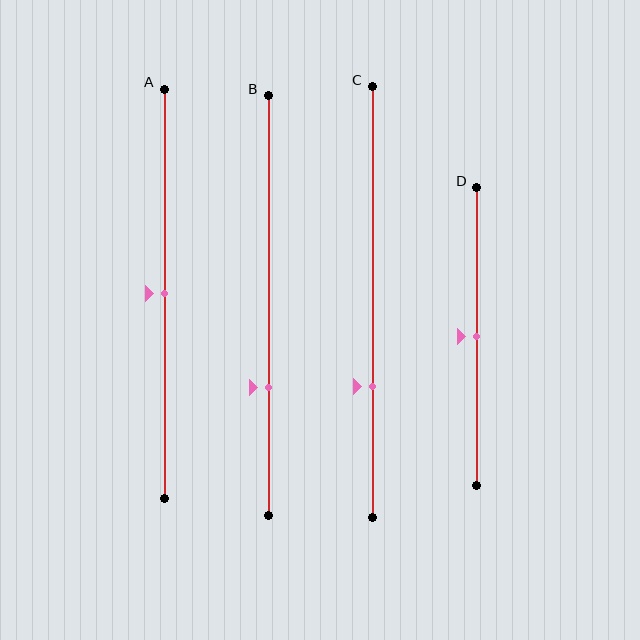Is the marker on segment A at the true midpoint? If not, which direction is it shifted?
Yes, the marker on segment A is at the true midpoint.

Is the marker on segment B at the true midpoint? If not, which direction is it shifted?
No, the marker on segment B is shifted downward by about 19% of the segment length.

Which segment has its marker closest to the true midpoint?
Segment A has its marker closest to the true midpoint.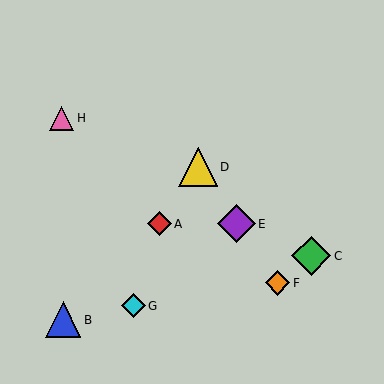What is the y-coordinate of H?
Object H is at y≈118.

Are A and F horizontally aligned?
No, A is at y≈224 and F is at y≈283.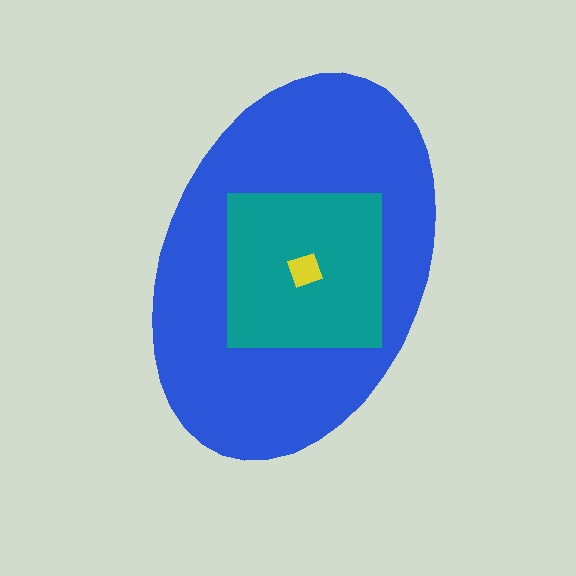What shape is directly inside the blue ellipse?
The teal square.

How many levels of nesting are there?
3.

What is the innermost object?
The yellow diamond.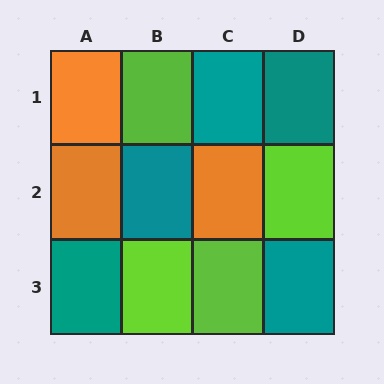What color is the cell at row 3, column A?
Teal.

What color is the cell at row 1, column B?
Lime.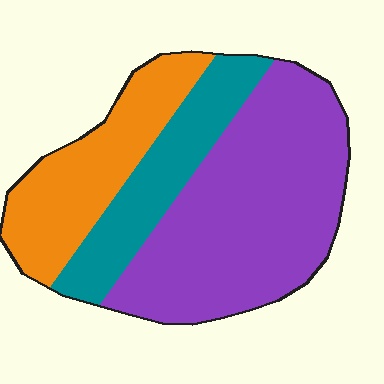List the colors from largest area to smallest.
From largest to smallest: purple, orange, teal.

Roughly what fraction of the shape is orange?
Orange covers around 25% of the shape.